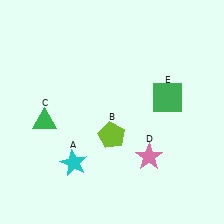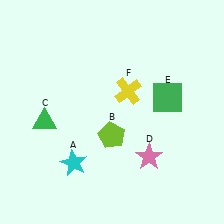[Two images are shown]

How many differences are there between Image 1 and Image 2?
There is 1 difference between the two images.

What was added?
A yellow cross (F) was added in Image 2.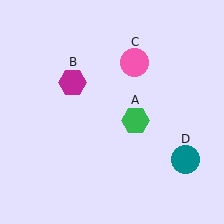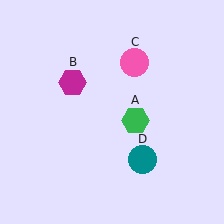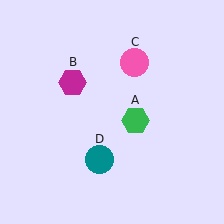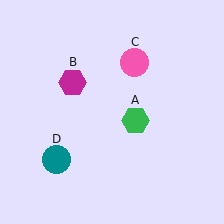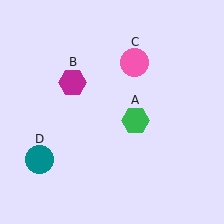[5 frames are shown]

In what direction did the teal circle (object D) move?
The teal circle (object D) moved left.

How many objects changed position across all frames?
1 object changed position: teal circle (object D).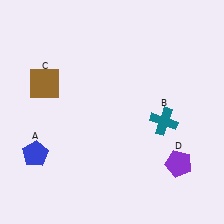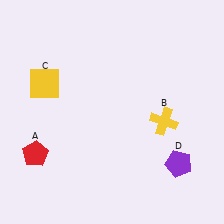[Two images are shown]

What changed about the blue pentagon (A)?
In Image 1, A is blue. In Image 2, it changed to red.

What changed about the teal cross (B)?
In Image 1, B is teal. In Image 2, it changed to yellow.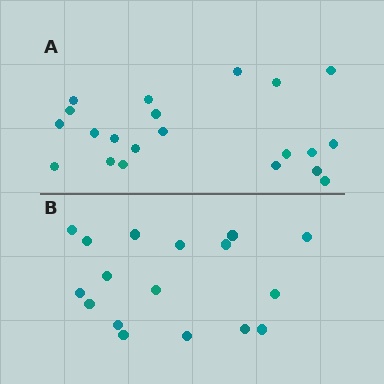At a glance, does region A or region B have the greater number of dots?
Region A (the top region) has more dots.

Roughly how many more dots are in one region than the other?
Region A has about 4 more dots than region B.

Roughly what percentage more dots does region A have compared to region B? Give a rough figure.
About 25% more.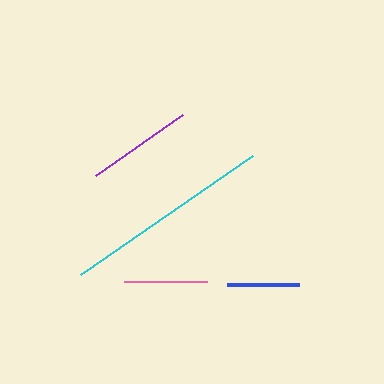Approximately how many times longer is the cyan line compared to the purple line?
The cyan line is approximately 2.0 times the length of the purple line.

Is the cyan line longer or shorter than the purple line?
The cyan line is longer than the purple line.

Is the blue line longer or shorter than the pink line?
The pink line is longer than the blue line.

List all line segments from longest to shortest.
From longest to shortest: cyan, purple, pink, blue.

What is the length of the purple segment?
The purple segment is approximately 105 pixels long.